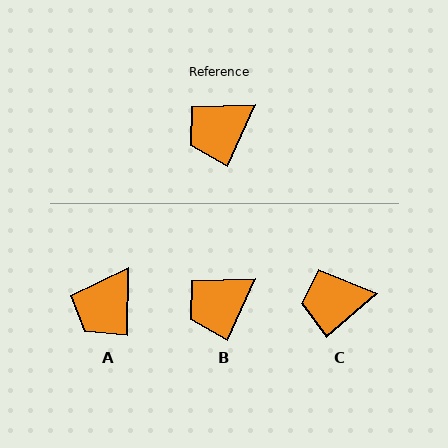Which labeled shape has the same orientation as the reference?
B.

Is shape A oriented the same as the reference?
No, it is off by about 24 degrees.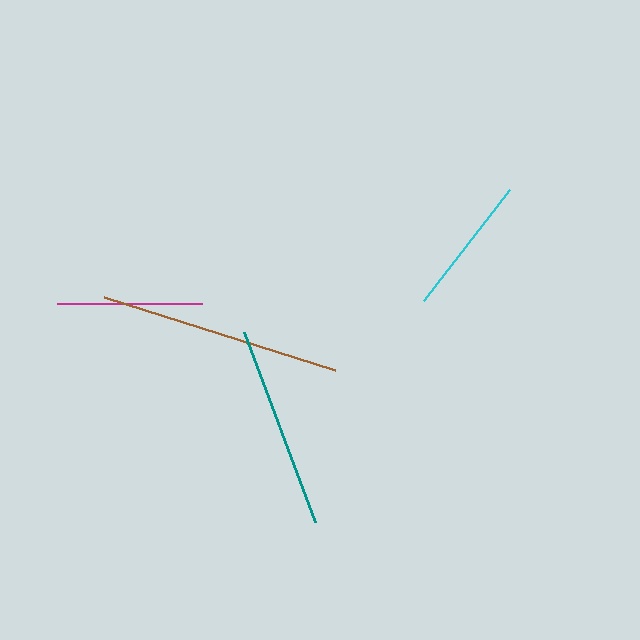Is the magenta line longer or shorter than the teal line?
The teal line is longer than the magenta line.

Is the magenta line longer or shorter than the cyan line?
The magenta line is longer than the cyan line.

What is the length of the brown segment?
The brown segment is approximately 242 pixels long.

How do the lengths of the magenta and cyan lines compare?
The magenta and cyan lines are approximately the same length.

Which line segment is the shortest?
The cyan line is the shortest at approximately 141 pixels.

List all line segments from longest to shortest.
From longest to shortest: brown, teal, magenta, cyan.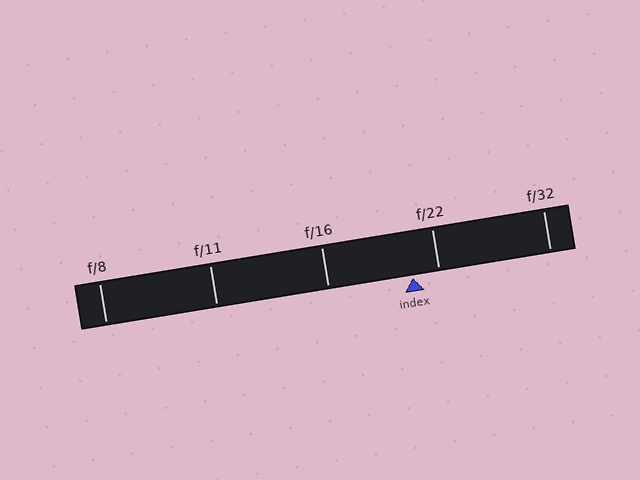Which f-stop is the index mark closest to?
The index mark is closest to f/22.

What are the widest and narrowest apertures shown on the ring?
The widest aperture shown is f/8 and the narrowest is f/32.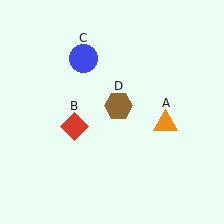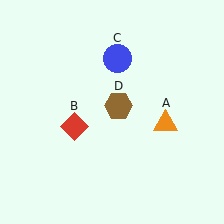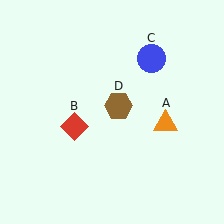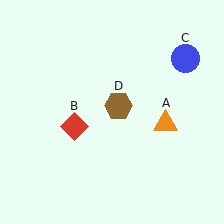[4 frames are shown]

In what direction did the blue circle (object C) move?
The blue circle (object C) moved right.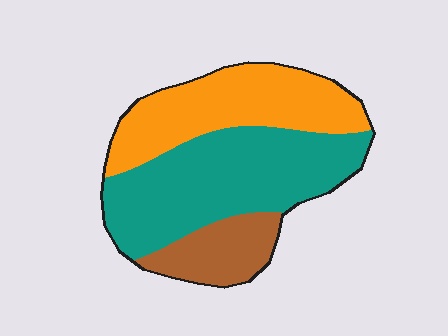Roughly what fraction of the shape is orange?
Orange takes up about one third (1/3) of the shape.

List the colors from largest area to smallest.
From largest to smallest: teal, orange, brown.